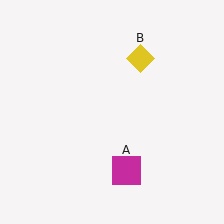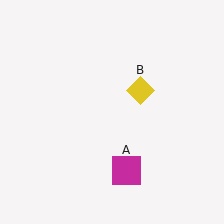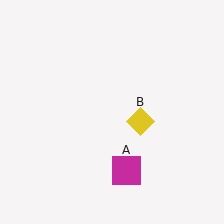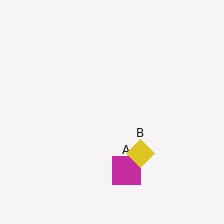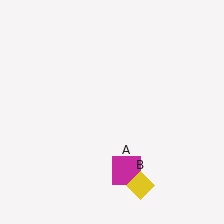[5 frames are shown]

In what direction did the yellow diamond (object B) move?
The yellow diamond (object B) moved down.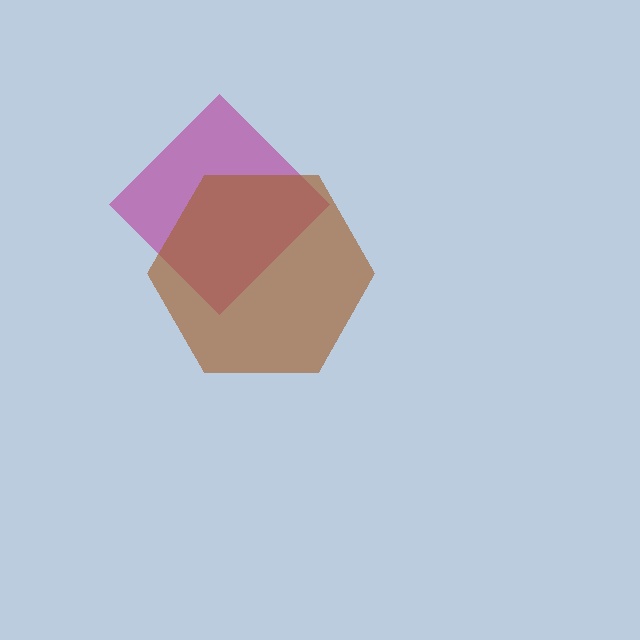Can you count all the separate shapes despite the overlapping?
Yes, there are 2 separate shapes.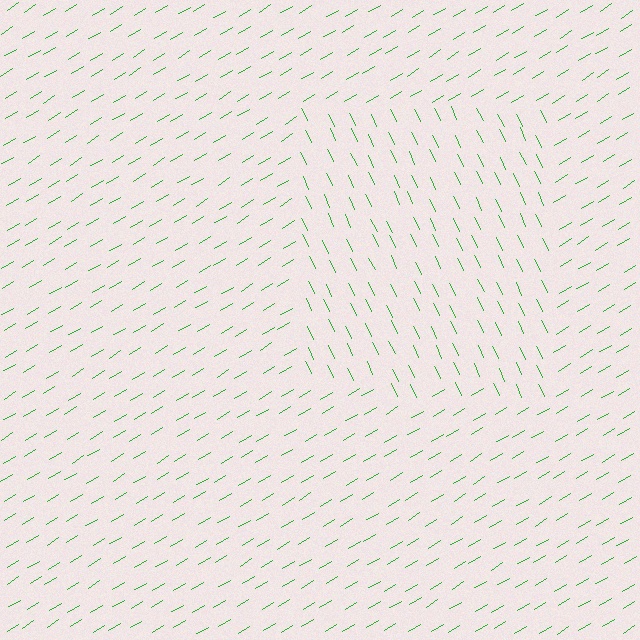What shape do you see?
I see a rectangle.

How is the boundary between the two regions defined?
The boundary is defined purely by a change in line orientation (approximately 84 degrees difference). All lines are the same color and thickness.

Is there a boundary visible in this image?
Yes, there is a texture boundary formed by a change in line orientation.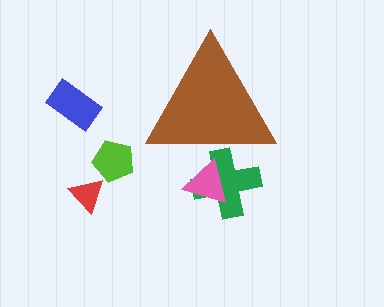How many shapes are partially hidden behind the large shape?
2 shapes are partially hidden.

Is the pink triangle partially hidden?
Yes, the pink triangle is partially hidden behind the brown triangle.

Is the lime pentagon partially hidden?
No, the lime pentagon is fully visible.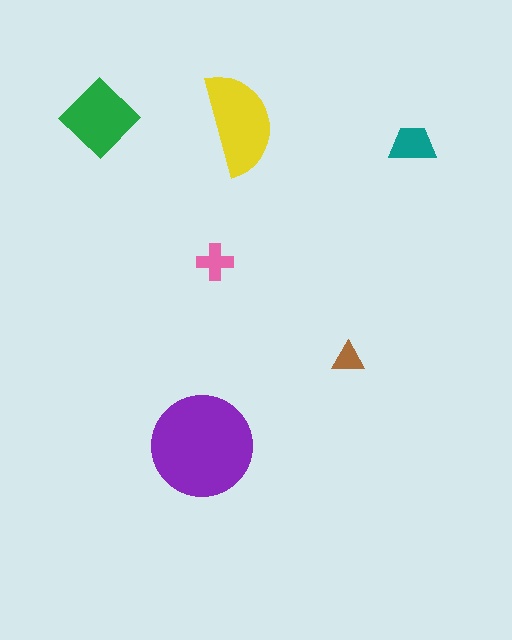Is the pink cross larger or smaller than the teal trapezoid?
Smaller.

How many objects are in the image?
There are 6 objects in the image.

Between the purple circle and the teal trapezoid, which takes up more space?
The purple circle.